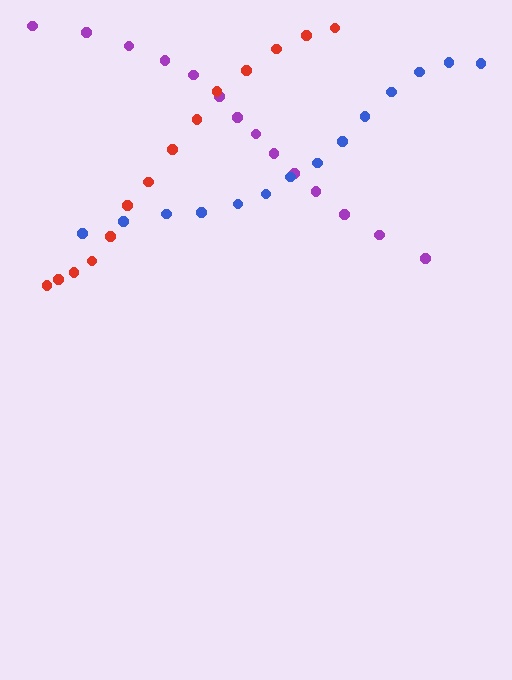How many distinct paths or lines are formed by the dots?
There are 3 distinct paths.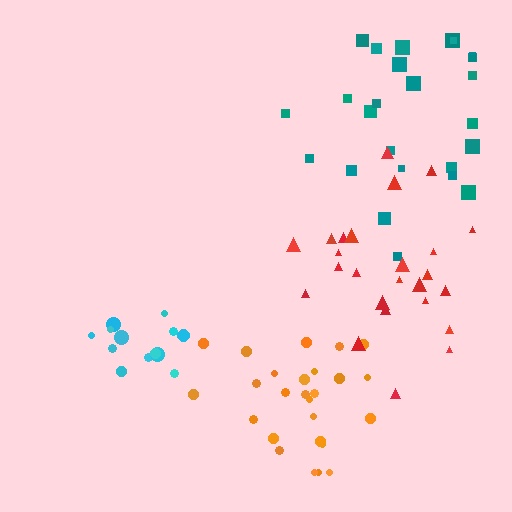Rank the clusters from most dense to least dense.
cyan, red, orange, teal.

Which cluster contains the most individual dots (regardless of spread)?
Orange (26).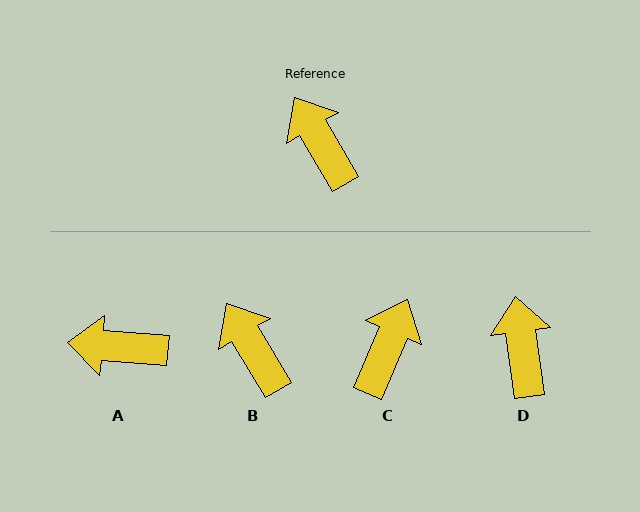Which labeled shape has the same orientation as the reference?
B.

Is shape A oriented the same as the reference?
No, it is off by about 55 degrees.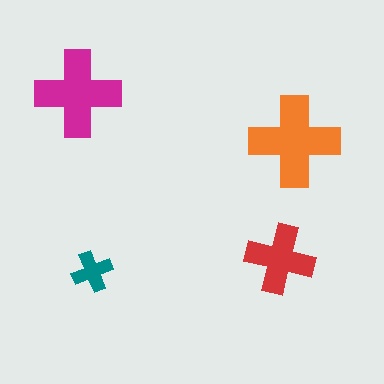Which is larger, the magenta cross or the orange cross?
The orange one.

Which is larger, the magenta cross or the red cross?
The magenta one.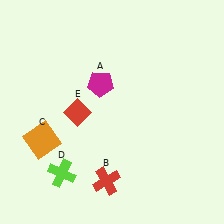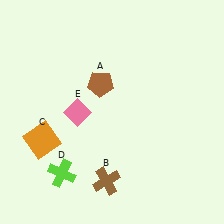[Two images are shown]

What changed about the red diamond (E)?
In Image 1, E is red. In Image 2, it changed to pink.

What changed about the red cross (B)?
In Image 1, B is red. In Image 2, it changed to brown.